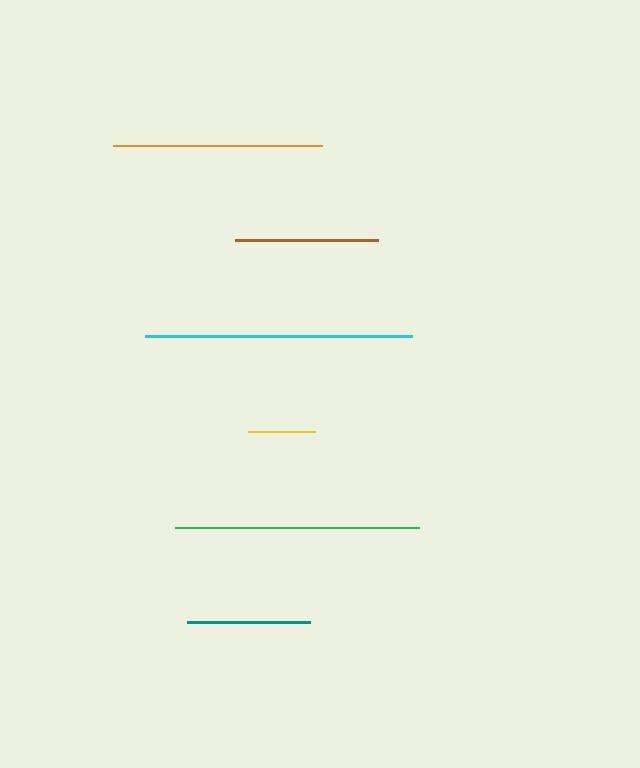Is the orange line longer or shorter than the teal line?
The orange line is longer than the teal line.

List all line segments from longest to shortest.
From longest to shortest: cyan, green, orange, brown, teal, yellow.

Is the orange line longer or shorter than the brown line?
The orange line is longer than the brown line.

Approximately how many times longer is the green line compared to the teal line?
The green line is approximately 2.0 times the length of the teal line.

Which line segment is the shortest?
The yellow line is the shortest at approximately 66 pixels.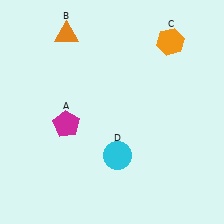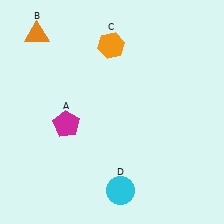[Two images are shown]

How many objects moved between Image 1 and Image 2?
3 objects moved between the two images.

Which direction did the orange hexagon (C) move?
The orange hexagon (C) moved left.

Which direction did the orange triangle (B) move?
The orange triangle (B) moved left.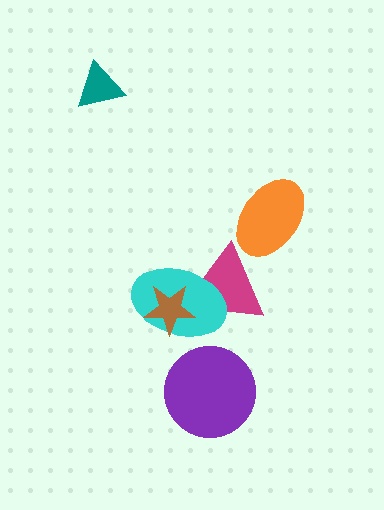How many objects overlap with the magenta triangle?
2 objects overlap with the magenta triangle.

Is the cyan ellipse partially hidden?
Yes, it is partially covered by another shape.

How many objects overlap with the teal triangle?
0 objects overlap with the teal triangle.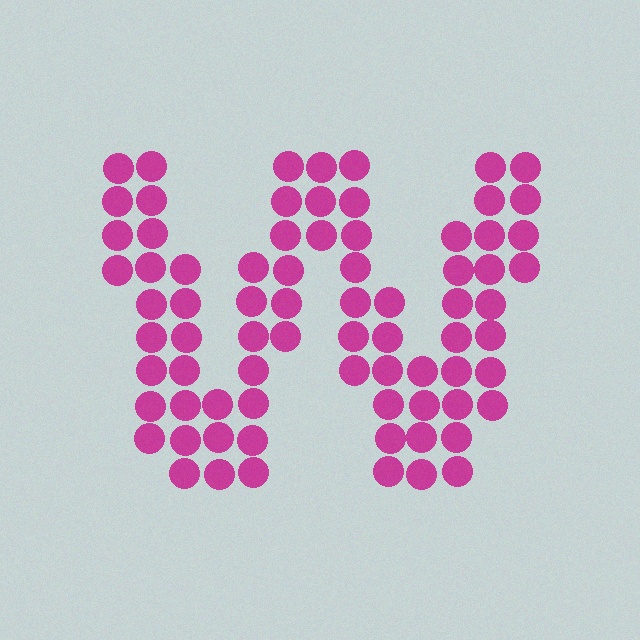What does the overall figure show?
The overall figure shows the letter W.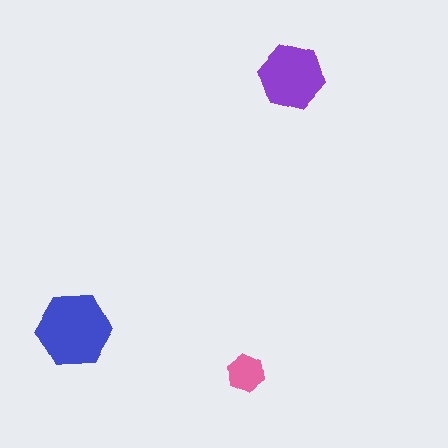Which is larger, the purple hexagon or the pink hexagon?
The purple one.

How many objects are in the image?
There are 3 objects in the image.